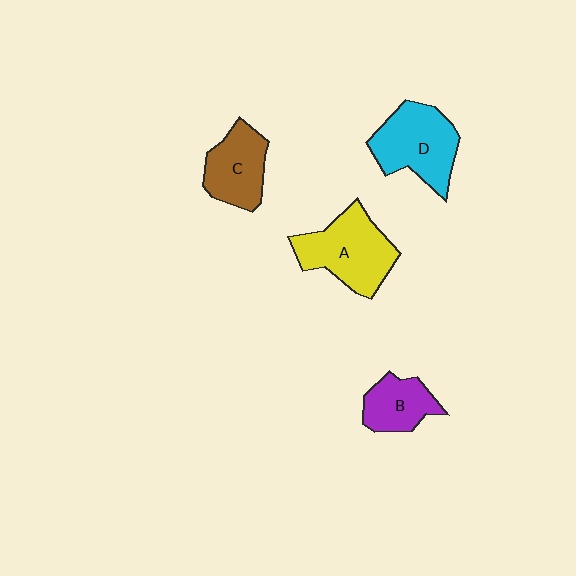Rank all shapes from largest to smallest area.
From largest to smallest: A (yellow), D (cyan), C (brown), B (purple).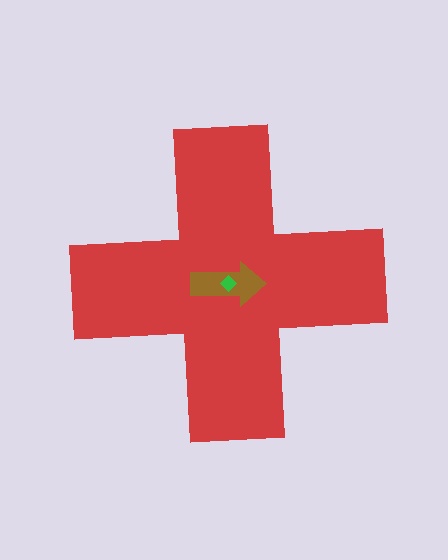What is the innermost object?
The green diamond.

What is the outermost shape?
The red cross.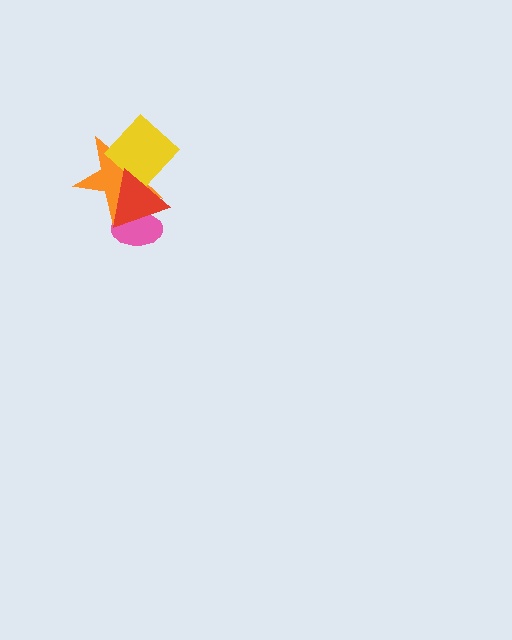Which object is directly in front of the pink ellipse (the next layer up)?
The orange star is directly in front of the pink ellipse.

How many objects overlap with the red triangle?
3 objects overlap with the red triangle.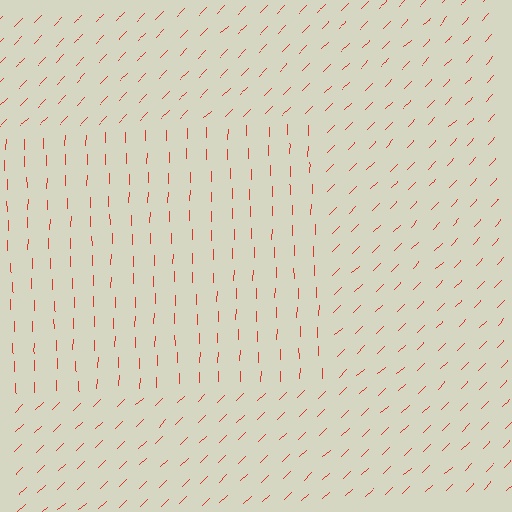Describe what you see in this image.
The image is filled with small red line segments. A rectangle region in the image has lines oriented differently from the surrounding lines, creating a visible texture boundary.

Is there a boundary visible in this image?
Yes, there is a texture boundary formed by a change in line orientation.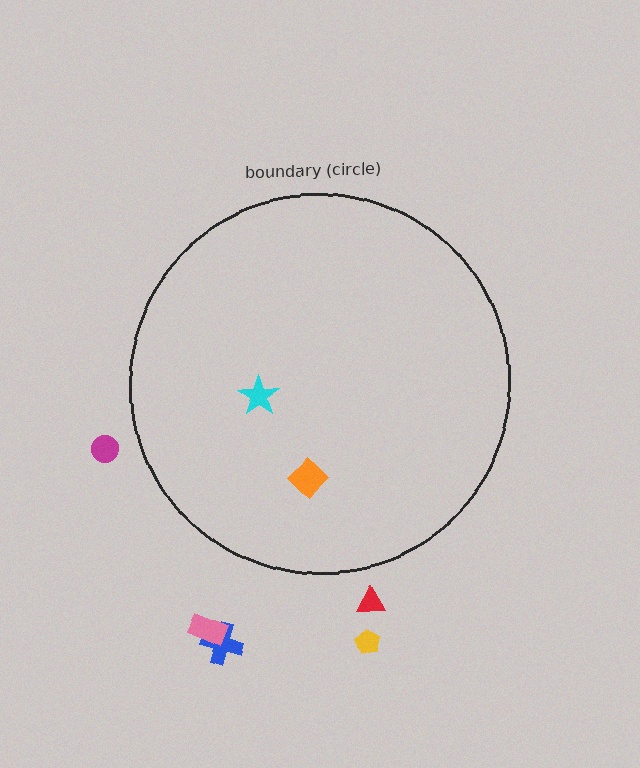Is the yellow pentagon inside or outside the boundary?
Outside.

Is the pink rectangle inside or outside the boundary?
Outside.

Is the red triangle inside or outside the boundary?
Outside.